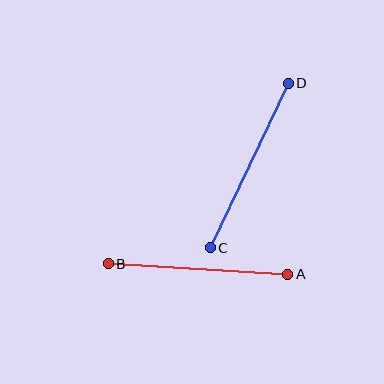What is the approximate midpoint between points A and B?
The midpoint is at approximately (198, 269) pixels.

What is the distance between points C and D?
The distance is approximately 182 pixels.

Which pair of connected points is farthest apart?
Points C and D are farthest apart.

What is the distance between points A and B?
The distance is approximately 180 pixels.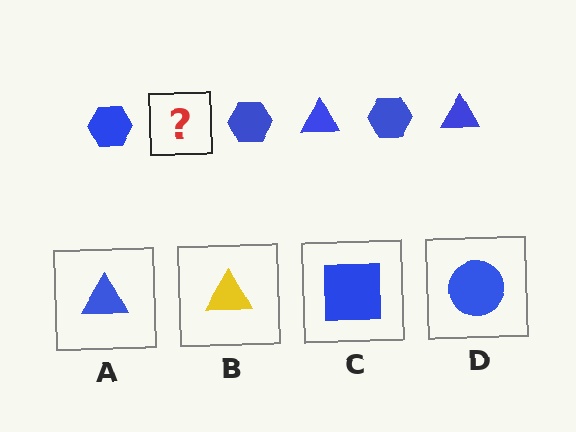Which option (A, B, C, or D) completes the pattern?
A.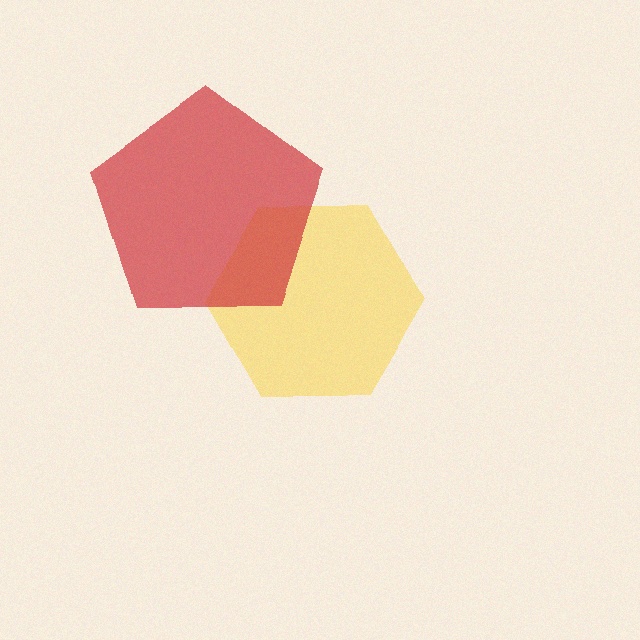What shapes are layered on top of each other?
The layered shapes are: a yellow hexagon, a red pentagon.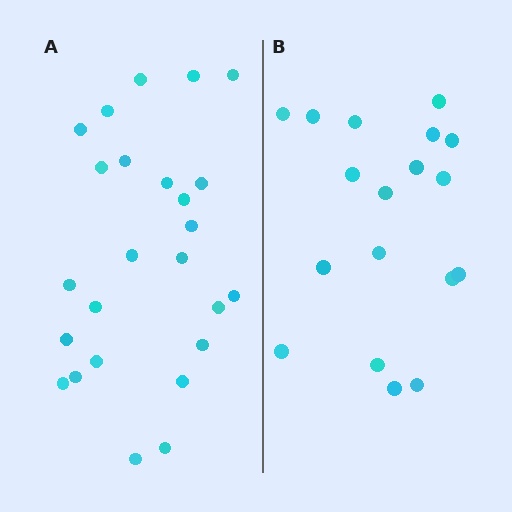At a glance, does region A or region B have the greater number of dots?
Region A (the left region) has more dots.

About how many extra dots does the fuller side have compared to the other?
Region A has roughly 8 or so more dots than region B.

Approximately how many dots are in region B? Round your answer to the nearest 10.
About 20 dots. (The exact count is 18, which rounds to 20.)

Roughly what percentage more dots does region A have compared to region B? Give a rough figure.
About 40% more.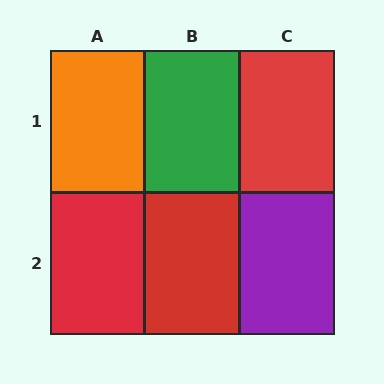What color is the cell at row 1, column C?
Red.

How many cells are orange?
1 cell is orange.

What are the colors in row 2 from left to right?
Red, red, purple.